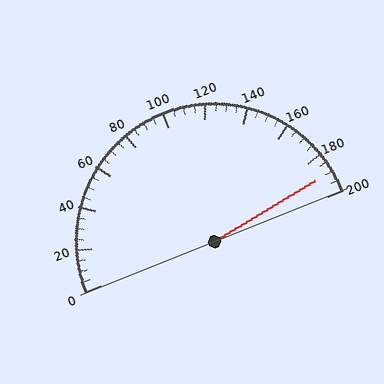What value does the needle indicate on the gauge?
The needle indicates approximately 190.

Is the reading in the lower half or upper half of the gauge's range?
The reading is in the upper half of the range (0 to 200).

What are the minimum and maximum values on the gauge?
The gauge ranges from 0 to 200.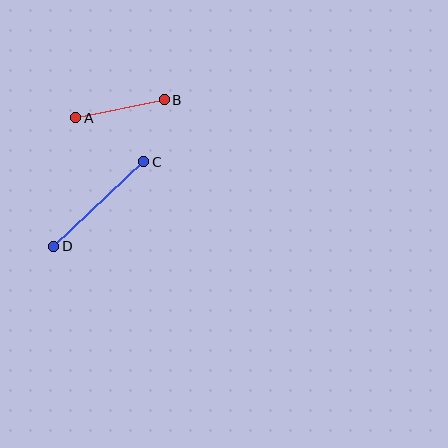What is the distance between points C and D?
The distance is approximately 123 pixels.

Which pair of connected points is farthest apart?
Points C and D are farthest apart.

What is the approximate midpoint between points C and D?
The midpoint is at approximately (99, 204) pixels.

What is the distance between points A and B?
The distance is approximately 90 pixels.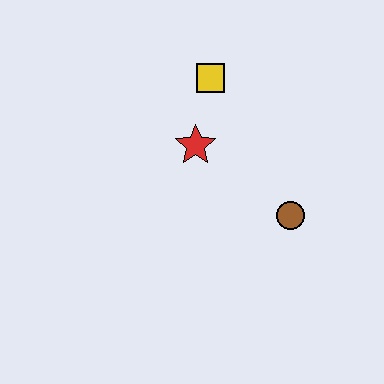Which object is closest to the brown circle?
The red star is closest to the brown circle.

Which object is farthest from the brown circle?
The yellow square is farthest from the brown circle.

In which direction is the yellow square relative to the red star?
The yellow square is above the red star.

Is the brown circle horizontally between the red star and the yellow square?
No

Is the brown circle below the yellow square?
Yes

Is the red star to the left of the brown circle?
Yes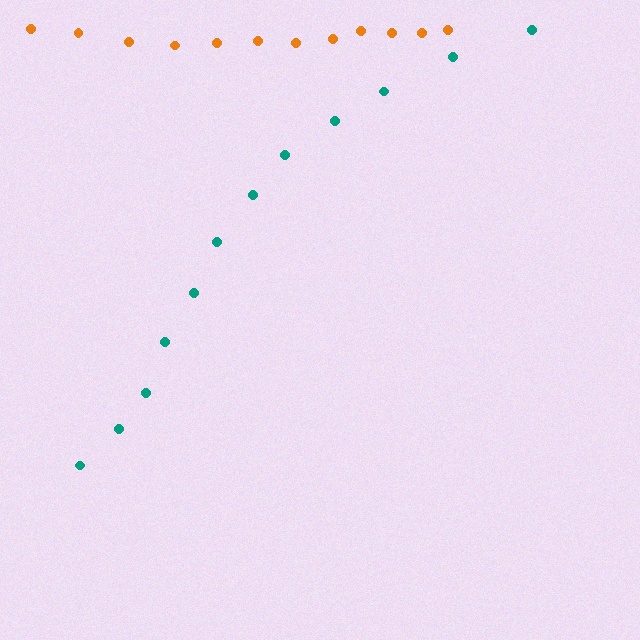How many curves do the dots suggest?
There are 2 distinct paths.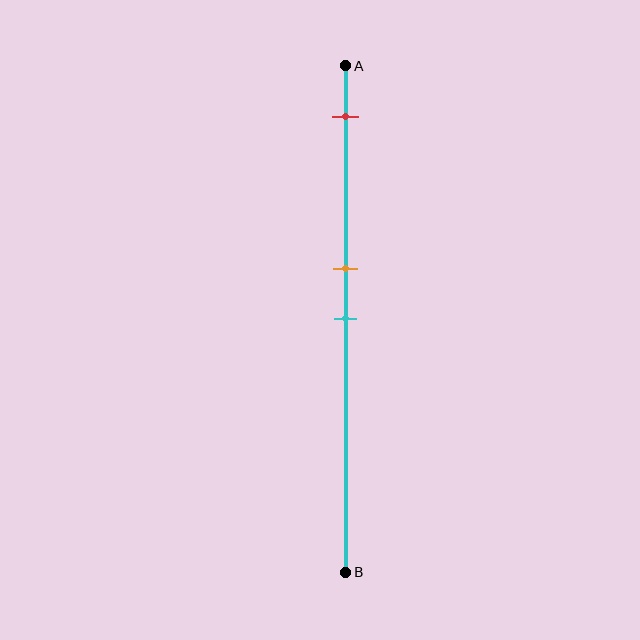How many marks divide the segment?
There are 3 marks dividing the segment.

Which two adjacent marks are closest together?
The orange and cyan marks are the closest adjacent pair.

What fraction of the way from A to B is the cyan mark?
The cyan mark is approximately 50% (0.5) of the way from A to B.